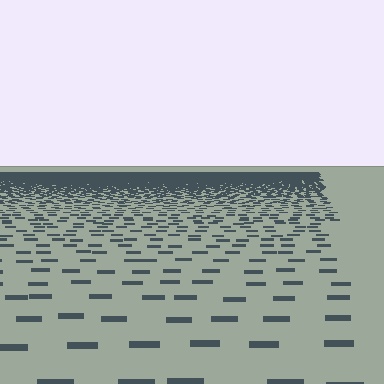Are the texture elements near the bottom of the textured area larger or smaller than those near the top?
Larger. Near the bottom, elements are closer to the viewer and appear at a bigger on-screen size.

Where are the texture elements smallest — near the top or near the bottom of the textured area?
Near the top.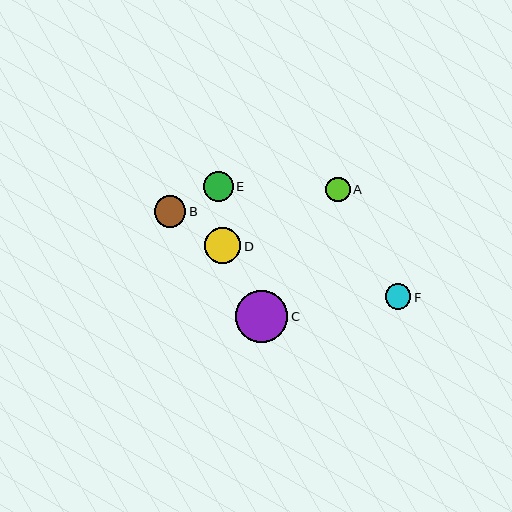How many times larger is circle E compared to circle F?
Circle E is approximately 1.2 times the size of circle F.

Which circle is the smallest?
Circle A is the smallest with a size of approximately 24 pixels.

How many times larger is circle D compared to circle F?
Circle D is approximately 1.4 times the size of circle F.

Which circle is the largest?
Circle C is the largest with a size of approximately 52 pixels.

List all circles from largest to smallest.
From largest to smallest: C, D, B, E, F, A.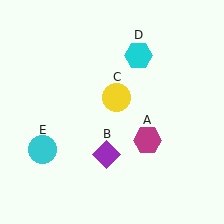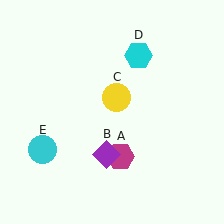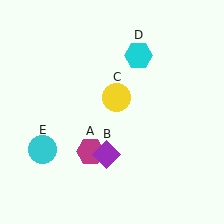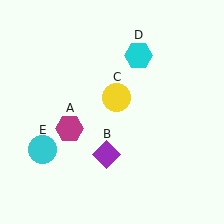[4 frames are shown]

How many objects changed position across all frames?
1 object changed position: magenta hexagon (object A).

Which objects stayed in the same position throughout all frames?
Purple diamond (object B) and yellow circle (object C) and cyan hexagon (object D) and cyan circle (object E) remained stationary.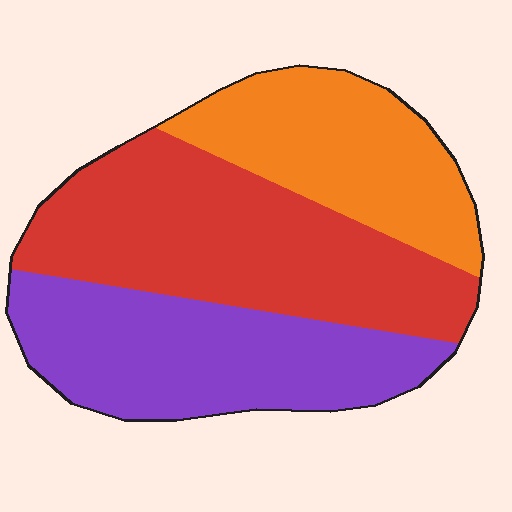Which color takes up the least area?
Orange, at roughly 25%.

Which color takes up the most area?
Red, at roughly 40%.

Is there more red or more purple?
Red.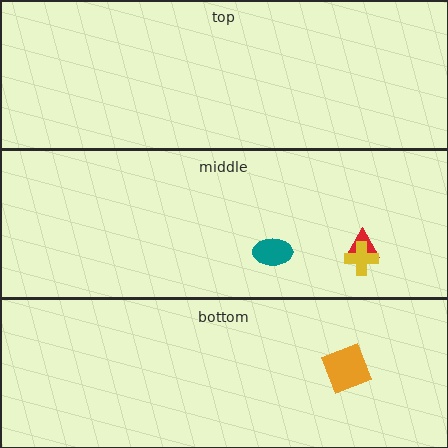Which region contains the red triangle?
The middle region.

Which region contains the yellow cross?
The middle region.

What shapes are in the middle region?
The red triangle, the yellow cross, the teal ellipse.